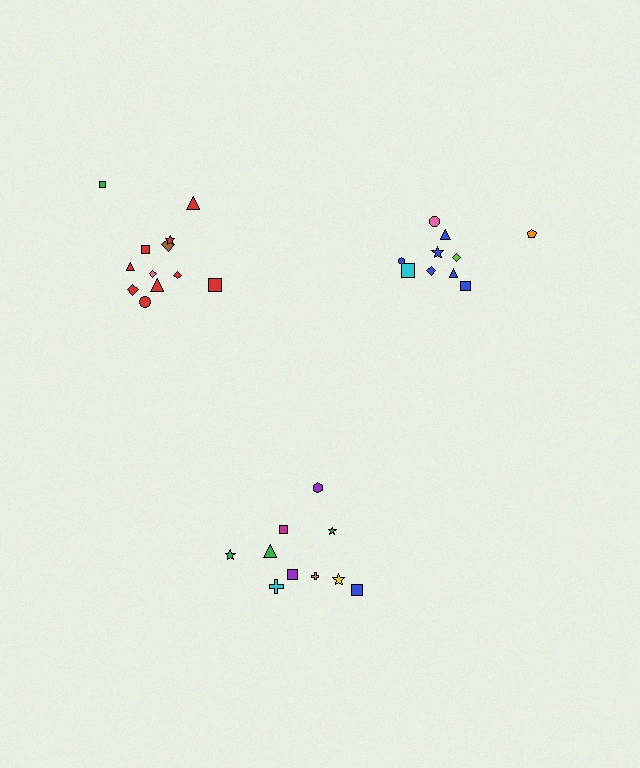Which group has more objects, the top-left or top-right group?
The top-left group.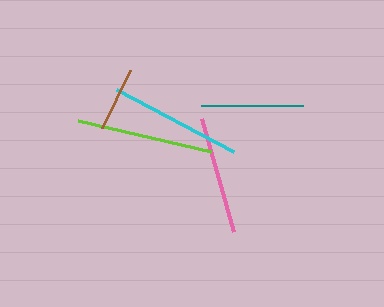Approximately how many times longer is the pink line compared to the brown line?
The pink line is approximately 1.8 times the length of the brown line.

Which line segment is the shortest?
The brown line is the shortest at approximately 64 pixels.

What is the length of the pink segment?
The pink segment is approximately 118 pixels long.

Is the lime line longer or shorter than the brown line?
The lime line is longer than the brown line.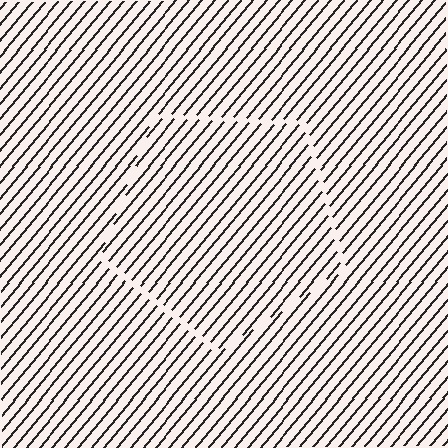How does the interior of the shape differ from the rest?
The interior of the shape contains the same grating, shifted by half a period — the contour is defined by the phase discontinuity where line-ends from the inner and outer gratings abut.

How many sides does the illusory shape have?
5 sides — the line-ends trace a pentagon.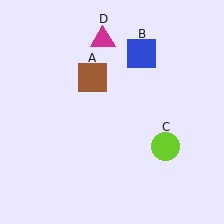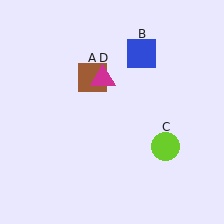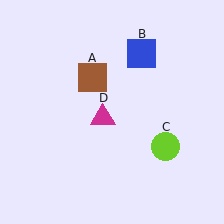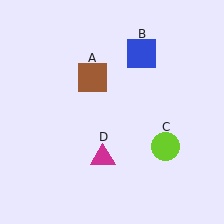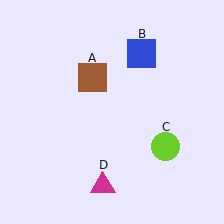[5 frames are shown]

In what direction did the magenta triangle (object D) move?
The magenta triangle (object D) moved down.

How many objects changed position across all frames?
1 object changed position: magenta triangle (object D).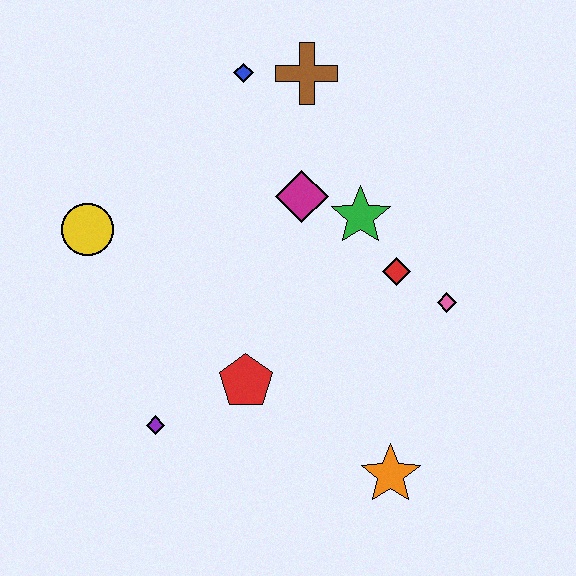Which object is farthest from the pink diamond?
The yellow circle is farthest from the pink diamond.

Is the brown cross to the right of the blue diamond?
Yes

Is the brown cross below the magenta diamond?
No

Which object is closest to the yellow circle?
The purple diamond is closest to the yellow circle.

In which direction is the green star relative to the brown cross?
The green star is below the brown cross.